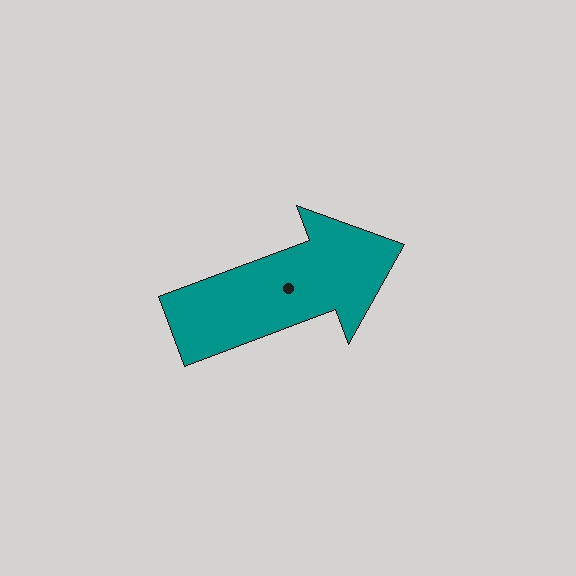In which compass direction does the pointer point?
East.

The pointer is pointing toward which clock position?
Roughly 2 o'clock.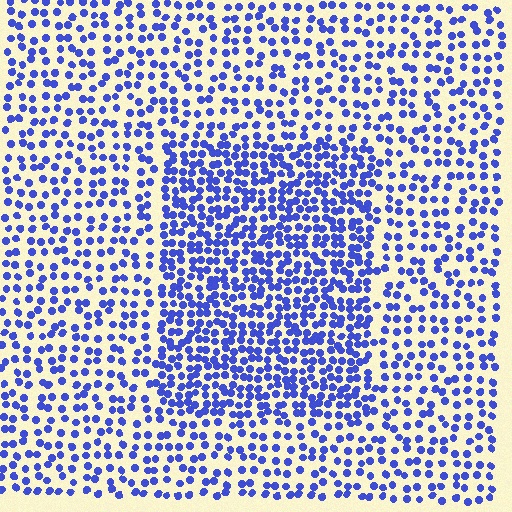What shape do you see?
I see a rectangle.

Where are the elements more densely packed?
The elements are more densely packed inside the rectangle boundary.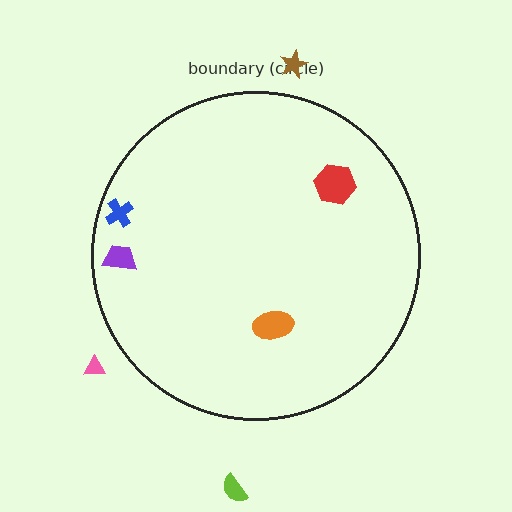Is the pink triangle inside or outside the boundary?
Outside.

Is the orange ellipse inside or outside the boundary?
Inside.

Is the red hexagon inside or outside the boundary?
Inside.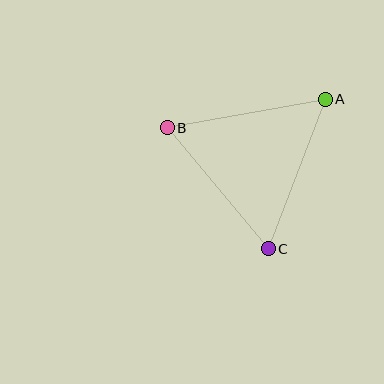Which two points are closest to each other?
Points B and C are closest to each other.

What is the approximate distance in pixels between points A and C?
The distance between A and C is approximately 160 pixels.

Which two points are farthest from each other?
Points A and B are farthest from each other.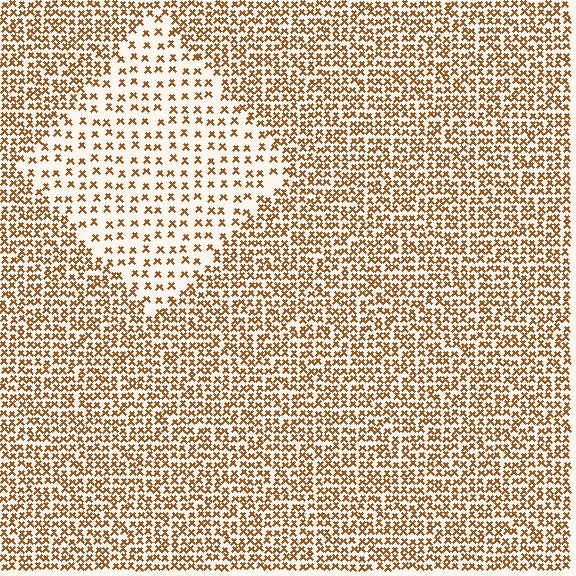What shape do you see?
I see a diamond.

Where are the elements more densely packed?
The elements are more densely packed outside the diamond boundary.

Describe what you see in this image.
The image contains small brown elements arranged at two different densities. A diamond-shaped region is visible where the elements are less densely packed than the surrounding area.